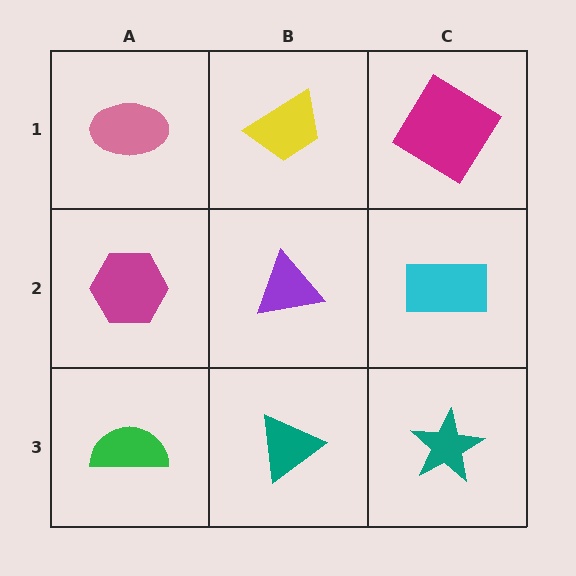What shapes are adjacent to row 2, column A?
A pink ellipse (row 1, column A), a green semicircle (row 3, column A), a purple triangle (row 2, column B).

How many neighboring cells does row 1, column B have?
3.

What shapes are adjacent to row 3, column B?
A purple triangle (row 2, column B), a green semicircle (row 3, column A), a teal star (row 3, column C).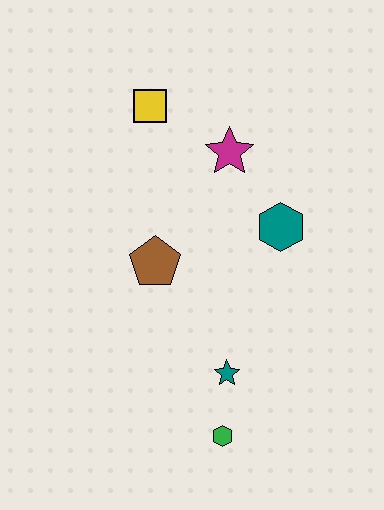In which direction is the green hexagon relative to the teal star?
The green hexagon is below the teal star.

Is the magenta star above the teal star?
Yes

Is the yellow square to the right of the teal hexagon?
No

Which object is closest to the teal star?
The green hexagon is closest to the teal star.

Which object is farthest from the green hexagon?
The yellow square is farthest from the green hexagon.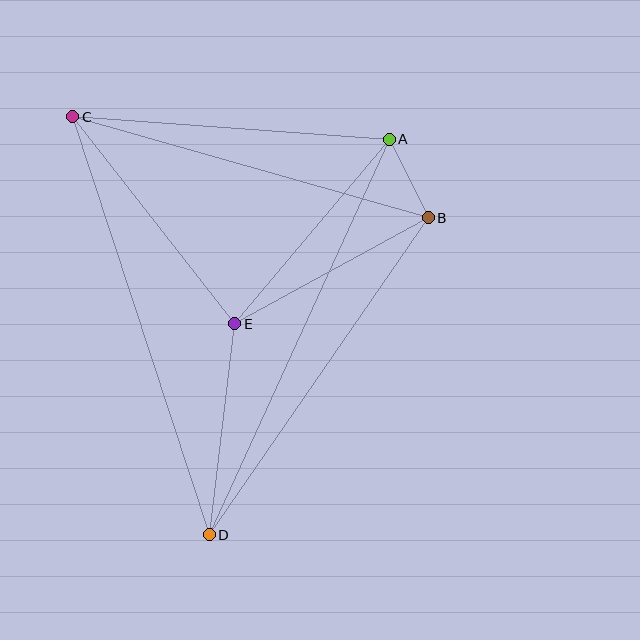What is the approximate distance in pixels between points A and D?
The distance between A and D is approximately 435 pixels.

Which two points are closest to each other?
Points A and B are closest to each other.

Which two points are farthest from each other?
Points C and D are farthest from each other.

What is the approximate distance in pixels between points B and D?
The distance between B and D is approximately 385 pixels.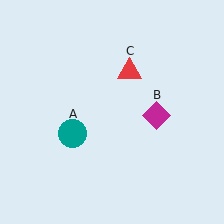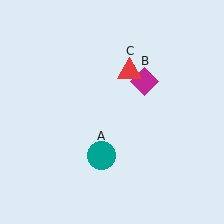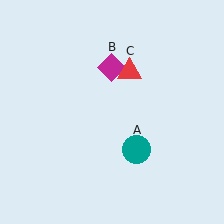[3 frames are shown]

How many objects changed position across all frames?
2 objects changed position: teal circle (object A), magenta diamond (object B).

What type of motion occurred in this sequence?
The teal circle (object A), magenta diamond (object B) rotated counterclockwise around the center of the scene.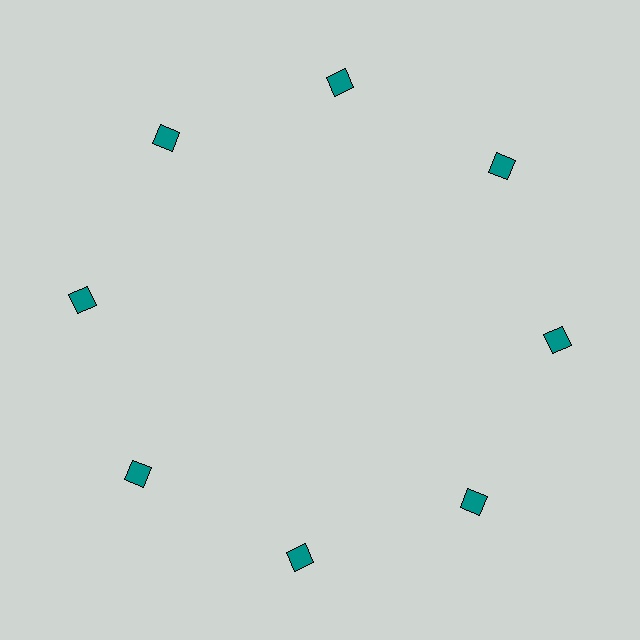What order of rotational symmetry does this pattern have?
This pattern has 8-fold rotational symmetry.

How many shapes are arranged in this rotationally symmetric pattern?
There are 8 shapes, arranged in 8 groups of 1.